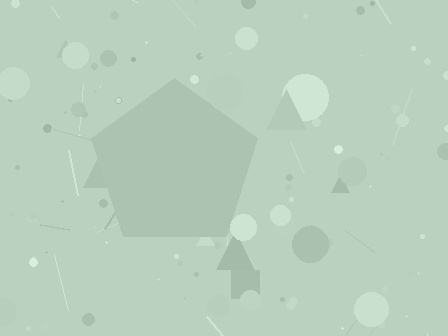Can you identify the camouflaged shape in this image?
The camouflaged shape is a pentagon.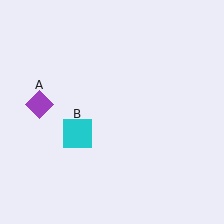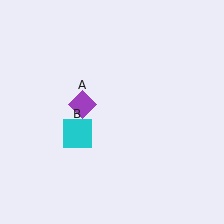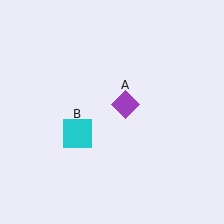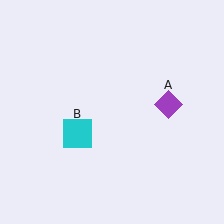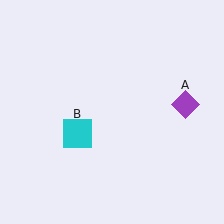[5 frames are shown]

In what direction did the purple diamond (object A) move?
The purple diamond (object A) moved right.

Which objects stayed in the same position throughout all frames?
Cyan square (object B) remained stationary.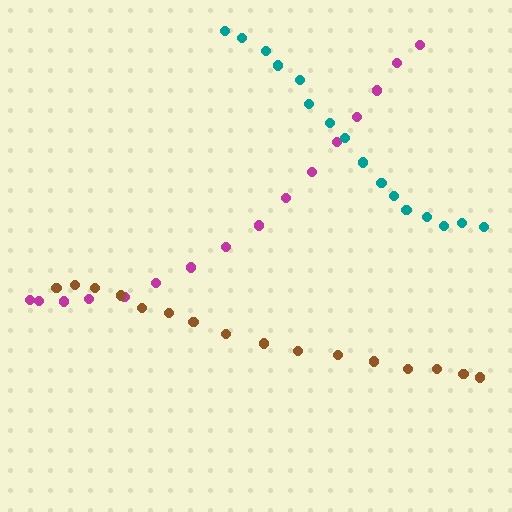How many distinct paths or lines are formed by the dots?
There are 3 distinct paths.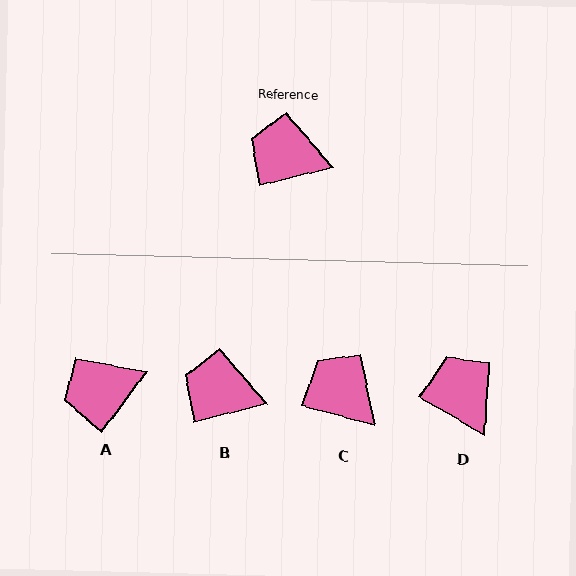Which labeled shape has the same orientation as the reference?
B.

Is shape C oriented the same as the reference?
No, it is off by about 29 degrees.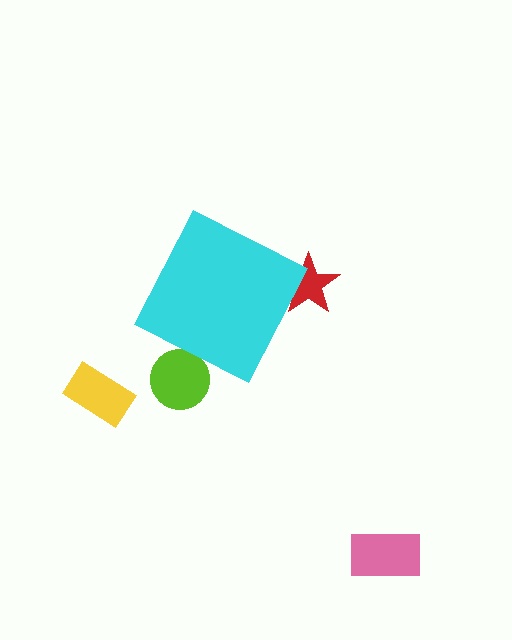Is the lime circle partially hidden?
Yes, the lime circle is partially hidden behind the cyan diamond.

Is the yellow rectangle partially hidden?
No, the yellow rectangle is fully visible.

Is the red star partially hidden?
Yes, the red star is partially hidden behind the cyan diamond.